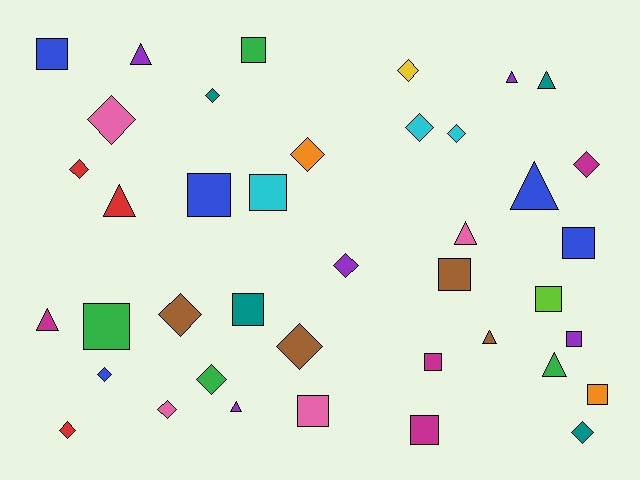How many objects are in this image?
There are 40 objects.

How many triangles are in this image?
There are 10 triangles.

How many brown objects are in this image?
There are 4 brown objects.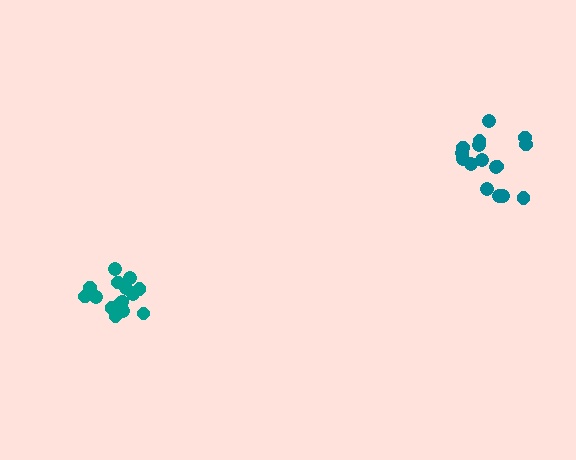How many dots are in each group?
Group 1: 16 dots, Group 2: 17 dots (33 total).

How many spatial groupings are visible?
There are 2 spatial groupings.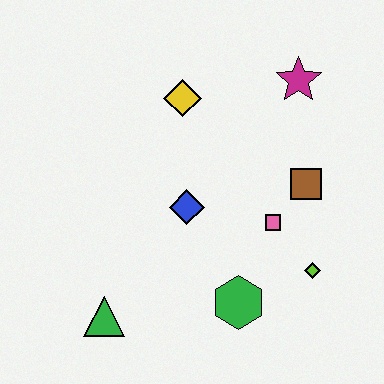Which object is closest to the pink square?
The brown square is closest to the pink square.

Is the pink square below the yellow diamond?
Yes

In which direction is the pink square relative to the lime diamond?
The pink square is above the lime diamond.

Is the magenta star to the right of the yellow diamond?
Yes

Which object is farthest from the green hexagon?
The magenta star is farthest from the green hexagon.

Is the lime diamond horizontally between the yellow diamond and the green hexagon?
No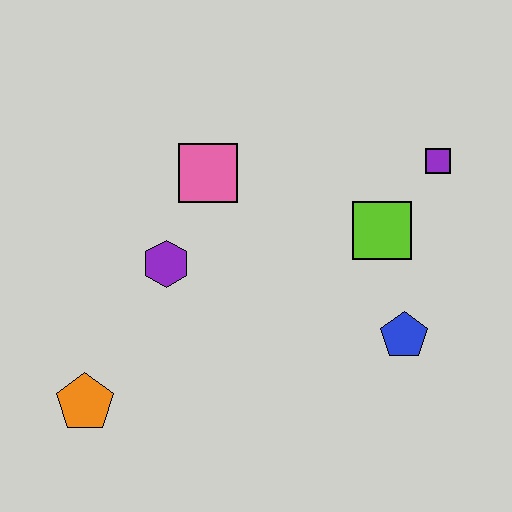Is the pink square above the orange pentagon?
Yes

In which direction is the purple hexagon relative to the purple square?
The purple hexagon is to the left of the purple square.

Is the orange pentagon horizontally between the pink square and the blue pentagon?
No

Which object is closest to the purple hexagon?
The pink square is closest to the purple hexagon.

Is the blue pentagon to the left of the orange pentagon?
No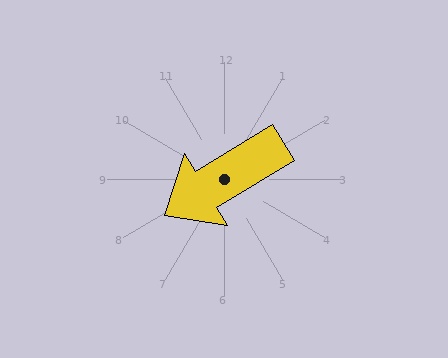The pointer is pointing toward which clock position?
Roughly 8 o'clock.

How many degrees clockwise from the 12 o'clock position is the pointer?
Approximately 239 degrees.